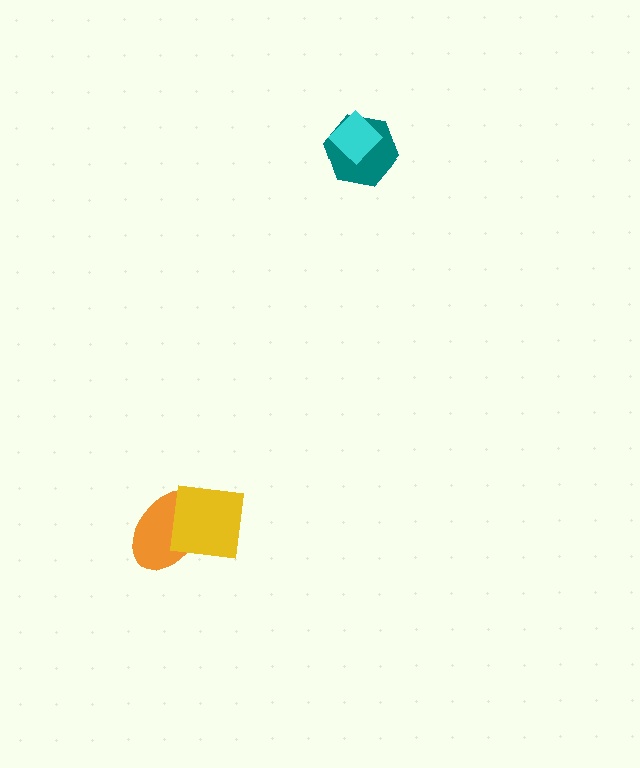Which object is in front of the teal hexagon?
The cyan diamond is in front of the teal hexagon.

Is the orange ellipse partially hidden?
Yes, it is partially covered by another shape.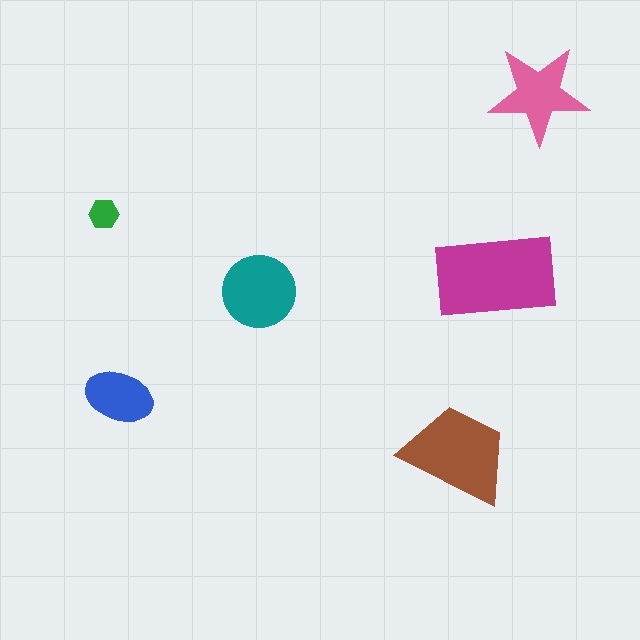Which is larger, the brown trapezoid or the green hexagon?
The brown trapezoid.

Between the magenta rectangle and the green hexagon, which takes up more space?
The magenta rectangle.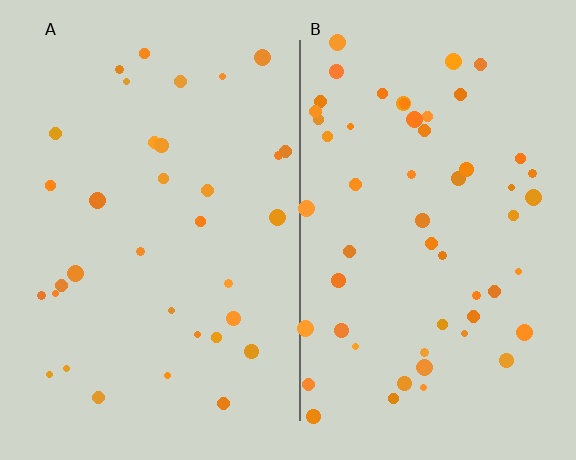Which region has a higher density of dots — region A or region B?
B (the right).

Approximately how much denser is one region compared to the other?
Approximately 1.7× — region B over region A.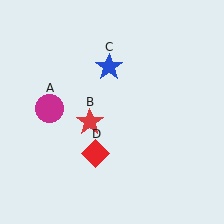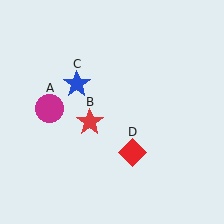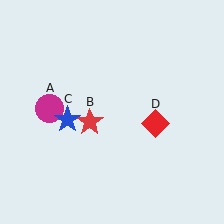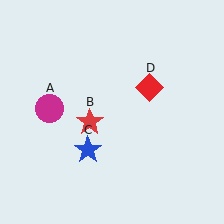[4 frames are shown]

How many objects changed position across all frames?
2 objects changed position: blue star (object C), red diamond (object D).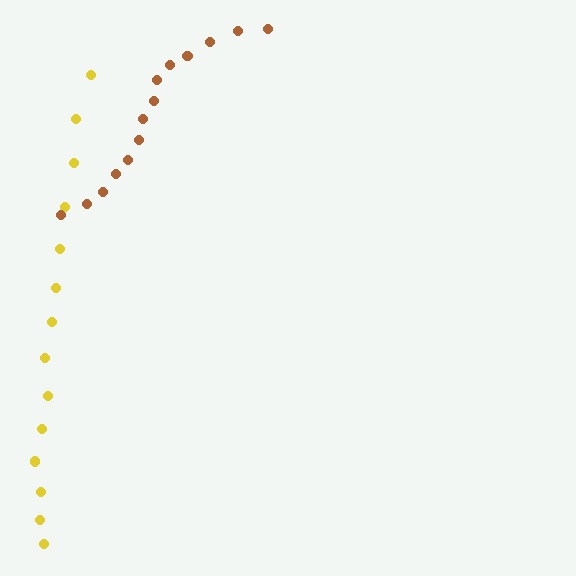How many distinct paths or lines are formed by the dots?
There are 2 distinct paths.